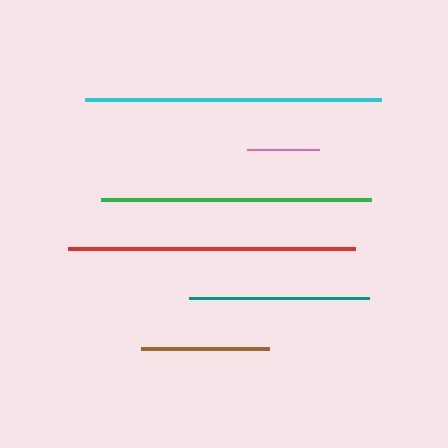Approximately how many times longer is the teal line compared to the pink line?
The teal line is approximately 2.5 times the length of the pink line.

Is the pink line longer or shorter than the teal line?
The teal line is longer than the pink line.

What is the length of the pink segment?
The pink segment is approximately 72 pixels long.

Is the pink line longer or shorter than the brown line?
The brown line is longer than the pink line.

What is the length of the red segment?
The red segment is approximately 288 pixels long.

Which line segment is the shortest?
The pink line is the shortest at approximately 72 pixels.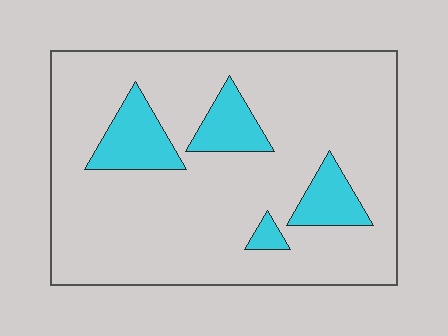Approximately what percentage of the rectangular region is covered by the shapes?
Approximately 15%.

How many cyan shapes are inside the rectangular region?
4.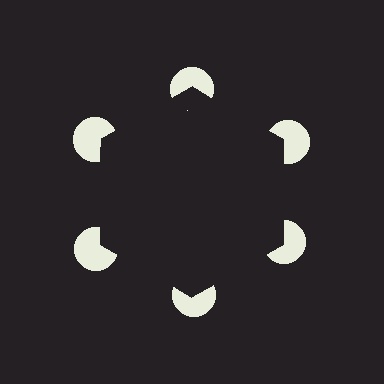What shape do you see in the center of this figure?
An illusory hexagon — its edges are inferred from the aligned wedge cuts in the pac-man discs, not physically drawn.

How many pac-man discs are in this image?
There are 6 — one at each vertex of the illusory hexagon.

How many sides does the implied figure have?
6 sides.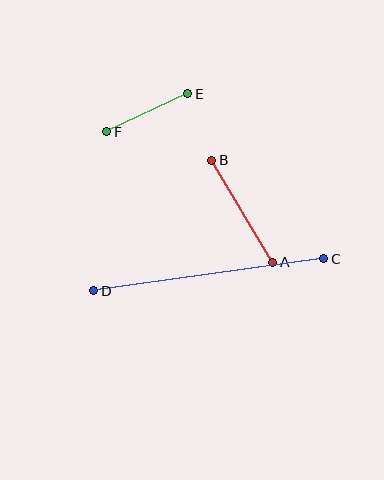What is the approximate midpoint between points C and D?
The midpoint is at approximately (209, 275) pixels.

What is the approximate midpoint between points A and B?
The midpoint is at approximately (242, 211) pixels.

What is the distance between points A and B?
The distance is approximately 119 pixels.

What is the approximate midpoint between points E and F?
The midpoint is at approximately (147, 113) pixels.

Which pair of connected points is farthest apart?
Points C and D are farthest apart.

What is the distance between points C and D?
The distance is approximately 232 pixels.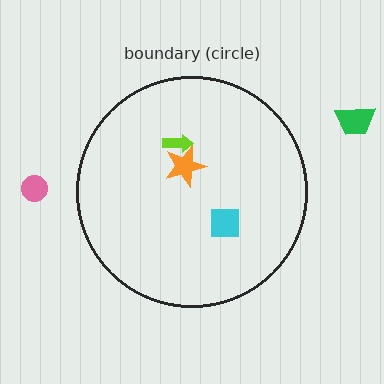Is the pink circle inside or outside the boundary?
Outside.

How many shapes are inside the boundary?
3 inside, 2 outside.